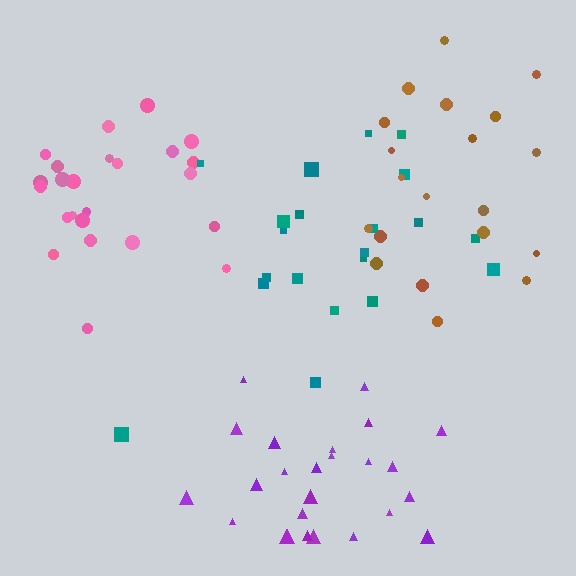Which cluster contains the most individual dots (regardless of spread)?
Pink (25).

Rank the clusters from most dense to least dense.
pink, purple, brown, teal.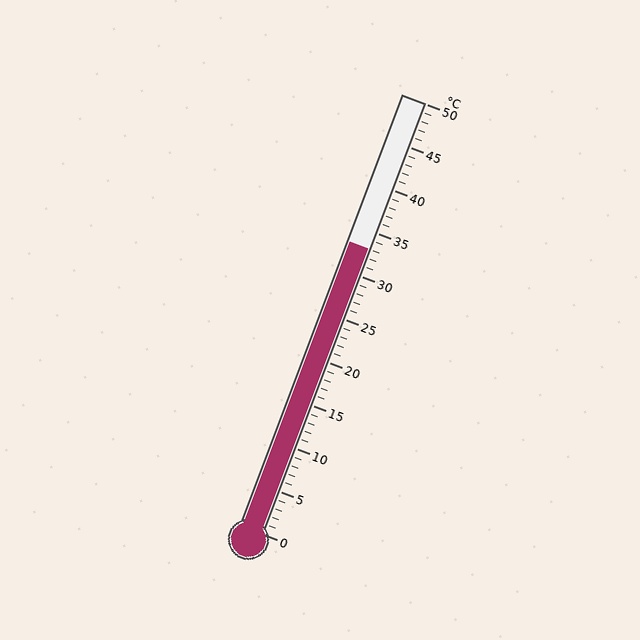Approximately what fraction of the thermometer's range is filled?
The thermometer is filled to approximately 65% of its range.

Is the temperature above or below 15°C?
The temperature is above 15°C.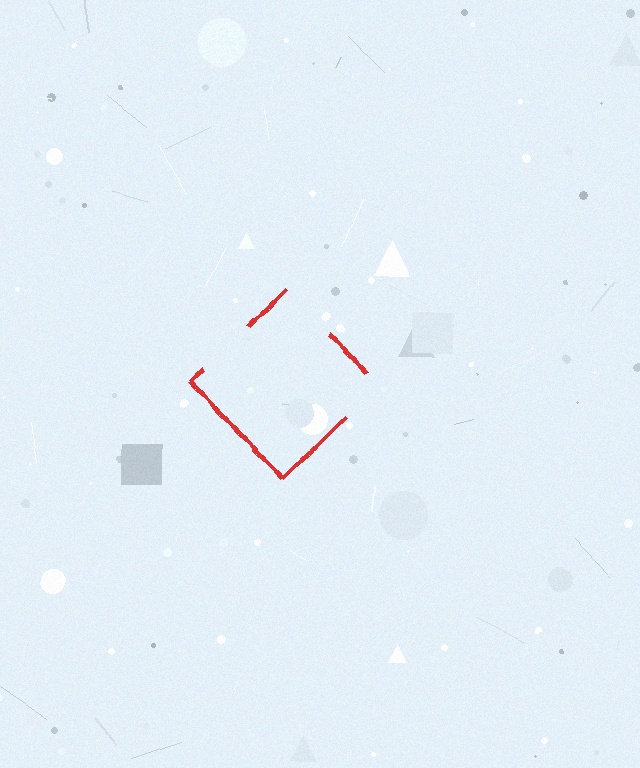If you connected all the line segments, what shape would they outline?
They would outline a diamond.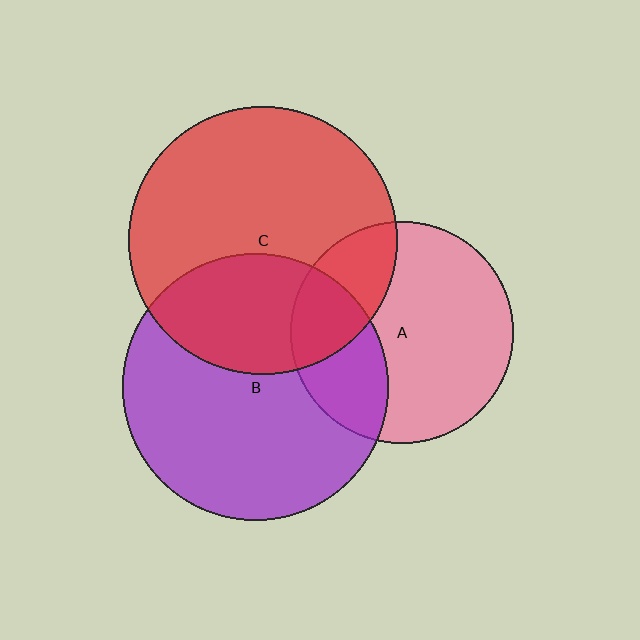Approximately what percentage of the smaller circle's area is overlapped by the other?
Approximately 25%.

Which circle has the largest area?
Circle C (red).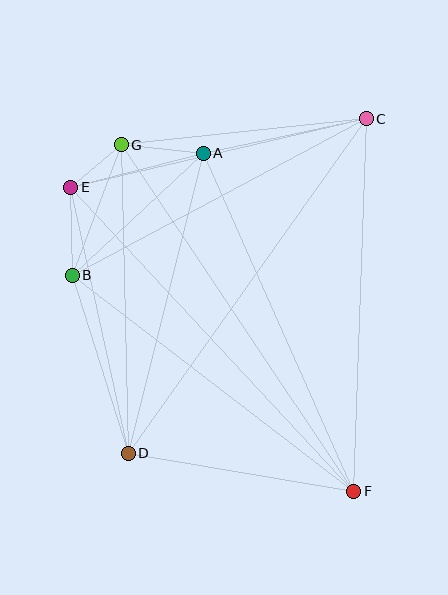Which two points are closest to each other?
Points E and G are closest to each other.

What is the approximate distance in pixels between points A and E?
The distance between A and E is approximately 137 pixels.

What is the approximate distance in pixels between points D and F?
The distance between D and F is approximately 229 pixels.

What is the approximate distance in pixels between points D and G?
The distance between D and G is approximately 309 pixels.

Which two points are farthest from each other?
Points F and G are farthest from each other.